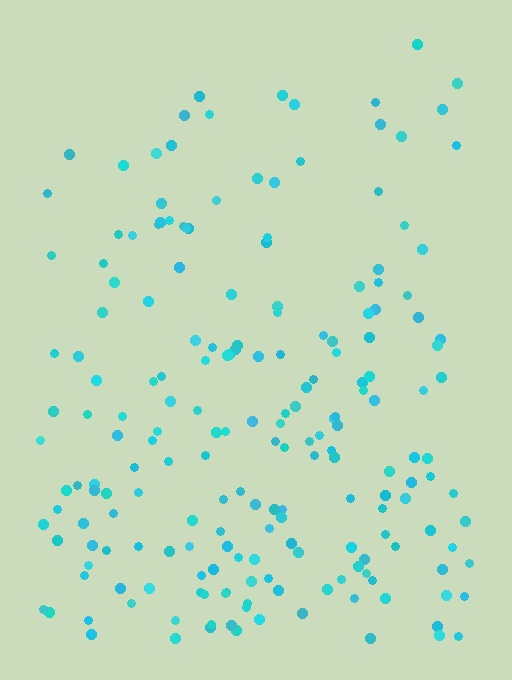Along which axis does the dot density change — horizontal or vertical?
Vertical.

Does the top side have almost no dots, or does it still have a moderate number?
Still a moderate number, just noticeably fewer than the bottom.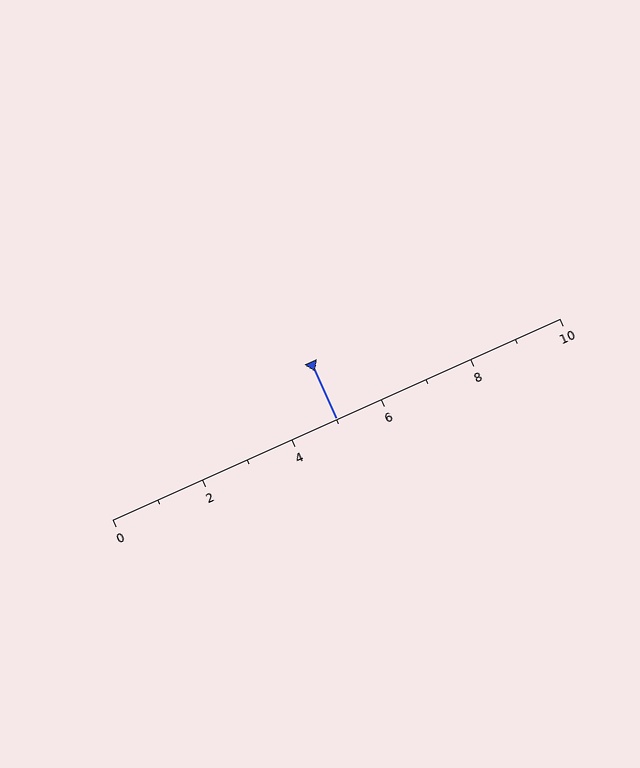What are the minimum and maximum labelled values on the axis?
The axis runs from 0 to 10.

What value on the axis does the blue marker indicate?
The marker indicates approximately 5.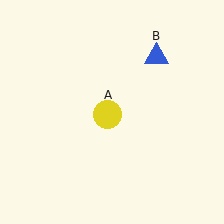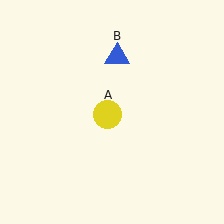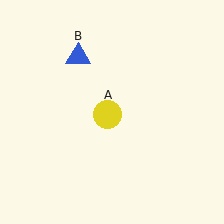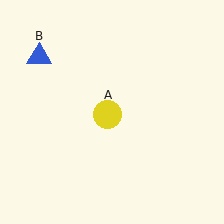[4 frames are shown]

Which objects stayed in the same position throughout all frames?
Yellow circle (object A) remained stationary.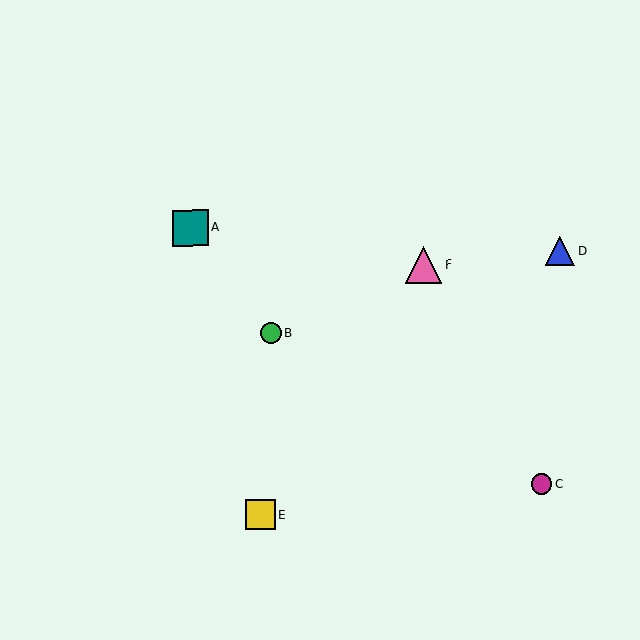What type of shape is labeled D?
Shape D is a blue triangle.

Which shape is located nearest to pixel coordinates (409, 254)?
The pink triangle (labeled F) at (423, 265) is nearest to that location.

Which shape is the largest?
The pink triangle (labeled F) is the largest.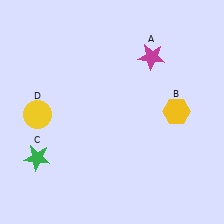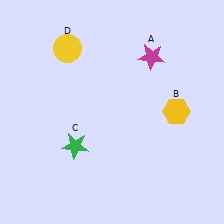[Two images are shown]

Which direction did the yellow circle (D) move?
The yellow circle (D) moved up.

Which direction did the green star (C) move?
The green star (C) moved right.